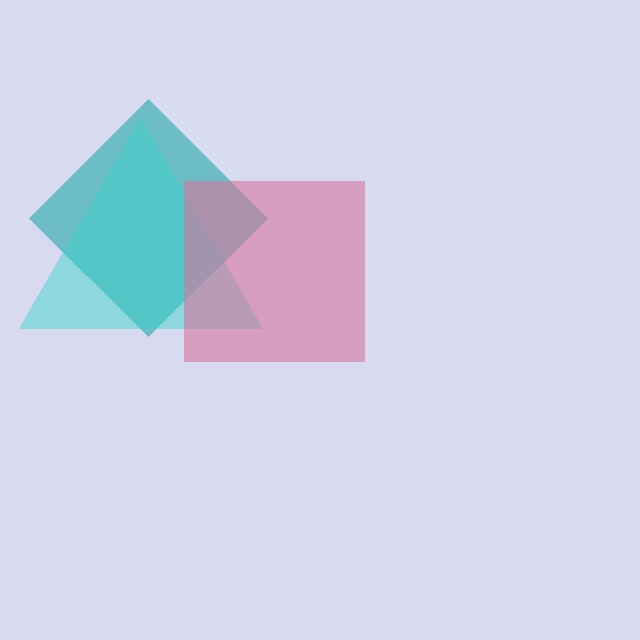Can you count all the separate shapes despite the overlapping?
Yes, there are 3 separate shapes.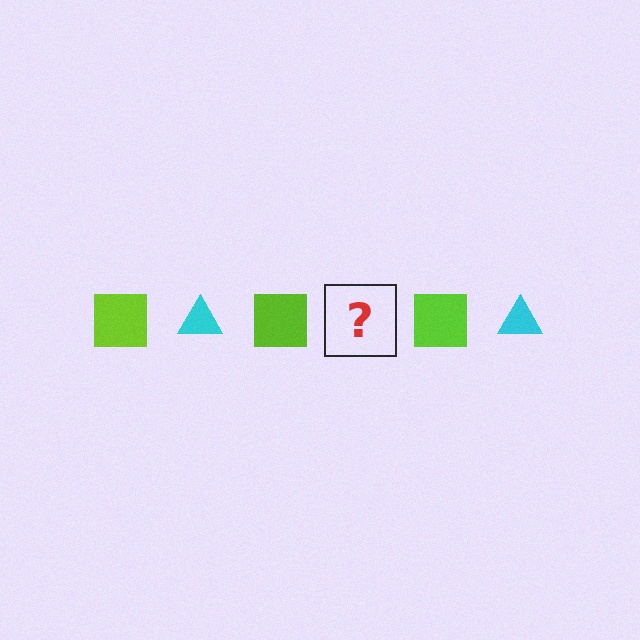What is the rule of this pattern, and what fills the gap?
The rule is that the pattern alternates between lime square and cyan triangle. The gap should be filled with a cyan triangle.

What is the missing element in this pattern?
The missing element is a cyan triangle.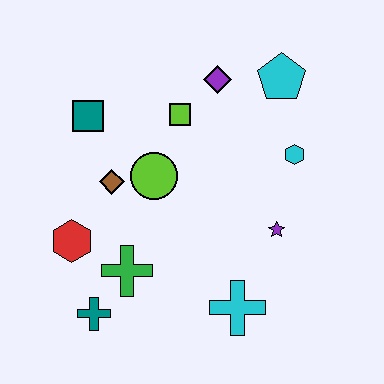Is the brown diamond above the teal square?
No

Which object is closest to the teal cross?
The green cross is closest to the teal cross.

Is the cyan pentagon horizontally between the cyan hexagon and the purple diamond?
Yes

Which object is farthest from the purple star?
The teal square is farthest from the purple star.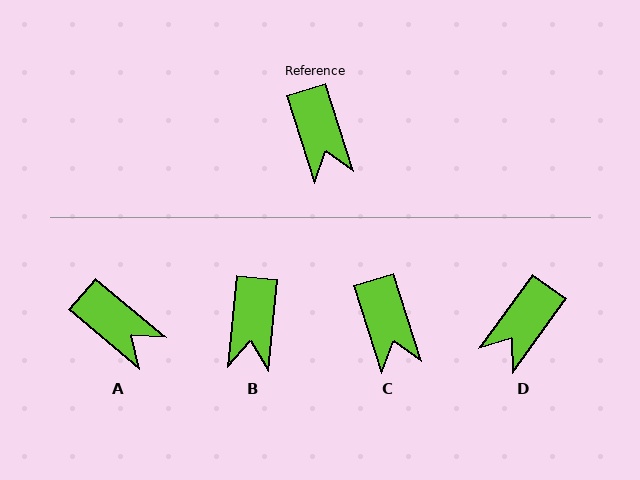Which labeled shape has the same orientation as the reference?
C.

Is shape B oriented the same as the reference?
No, it is off by about 23 degrees.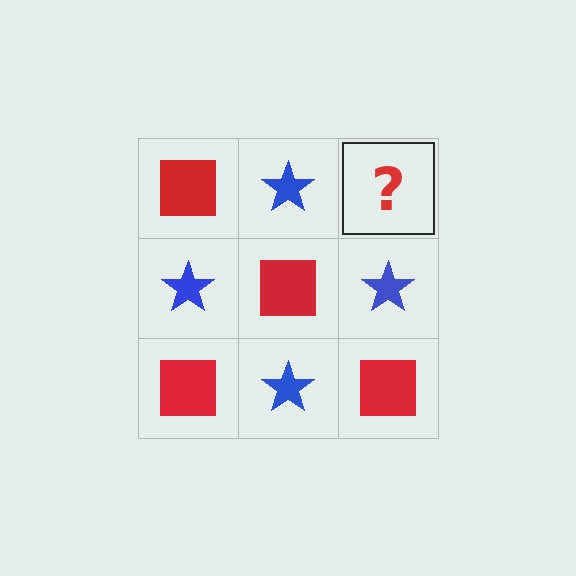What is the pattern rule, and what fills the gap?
The rule is that it alternates red square and blue star in a checkerboard pattern. The gap should be filled with a red square.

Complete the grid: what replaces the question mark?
The question mark should be replaced with a red square.